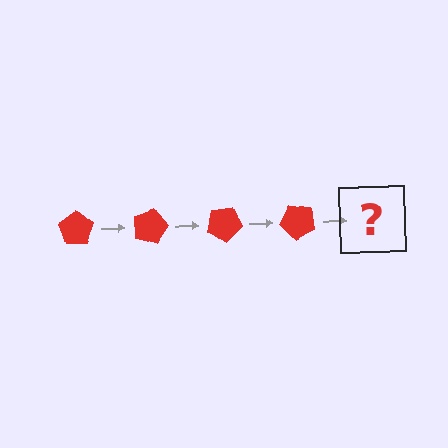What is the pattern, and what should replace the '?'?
The pattern is that the pentagon rotates 15 degrees each step. The '?' should be a red pentagon rotated 60 degrees.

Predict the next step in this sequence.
The next step is a red pentagon rotated 60 degrees.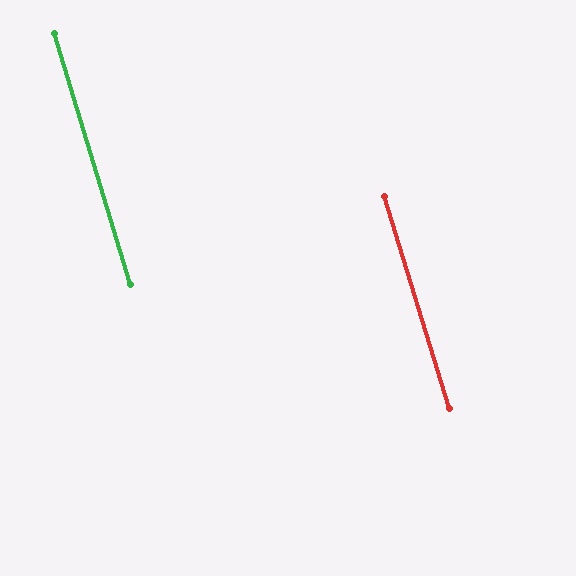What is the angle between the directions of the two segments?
Approximately 0 degrees.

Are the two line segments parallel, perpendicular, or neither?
Parallel — their directions differ by only 0.0°.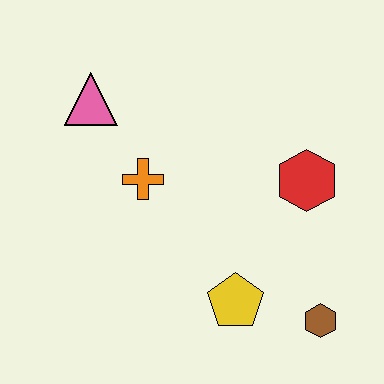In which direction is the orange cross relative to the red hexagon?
The orange cross is to the left of the red hexagon.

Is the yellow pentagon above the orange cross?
No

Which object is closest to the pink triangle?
The orange cross is closest to the pink triangle.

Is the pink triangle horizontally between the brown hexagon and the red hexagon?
No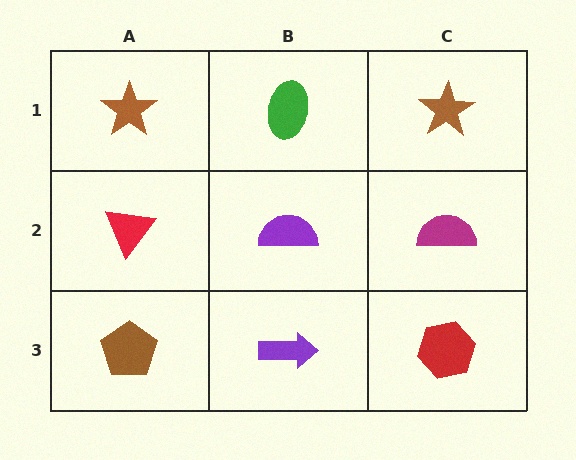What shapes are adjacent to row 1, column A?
A red triangle (row 2, column A), a green ellipse (row 1, column B).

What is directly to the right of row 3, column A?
A purple arrow.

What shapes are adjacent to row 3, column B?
A purple semicircle (row 2, column B), a brown pentagon (row 3, column A), a red hexagon (row 3, column C).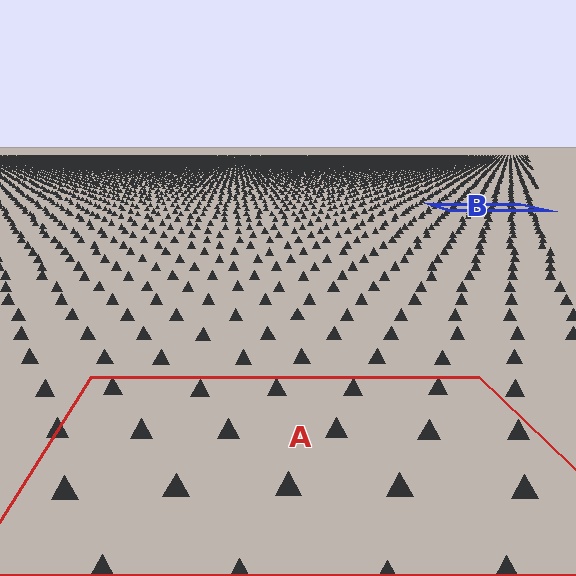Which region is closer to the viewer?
Region A is closer. The texture elements there are larger and more spread out.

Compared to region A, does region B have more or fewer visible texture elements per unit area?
Region B has more texture elements per unit area — they are packed more densely because it is farther away.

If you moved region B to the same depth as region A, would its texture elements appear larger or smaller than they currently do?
They would appear larger. At a closer depth, the same texture elements are projected at a bigger on-screen size.